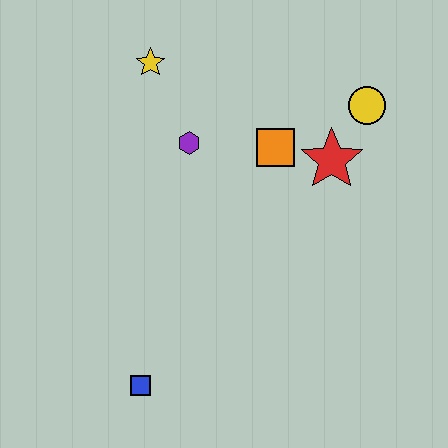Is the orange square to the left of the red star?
Yes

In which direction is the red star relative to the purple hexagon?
The red star is to the right of the purple hexagon.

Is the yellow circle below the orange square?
No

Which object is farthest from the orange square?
The blue square is farthest from the orange square.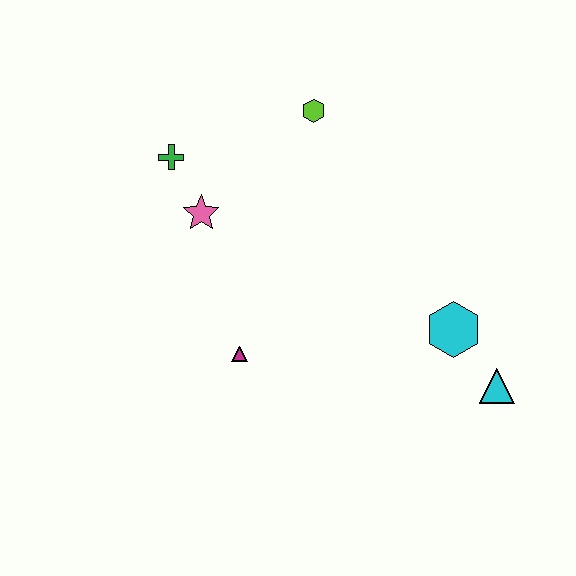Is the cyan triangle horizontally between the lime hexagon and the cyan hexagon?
No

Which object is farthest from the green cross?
The cyan triangle is farthest from the green cross.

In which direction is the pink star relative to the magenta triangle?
The pink star is above the magenta triangle.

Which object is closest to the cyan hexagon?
The cyan triangle is closest to the cyan hexagon.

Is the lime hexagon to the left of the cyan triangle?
Yes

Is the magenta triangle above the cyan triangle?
Yes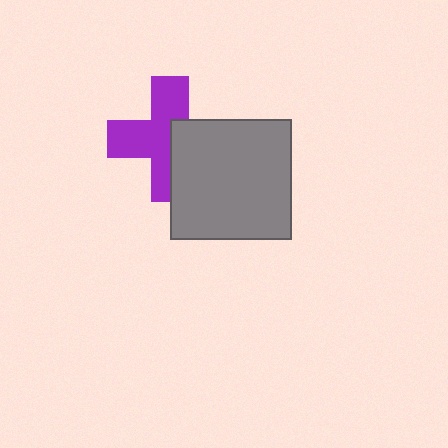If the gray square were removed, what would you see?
You would see the complete purple cross.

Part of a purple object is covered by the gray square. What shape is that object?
It is a cross.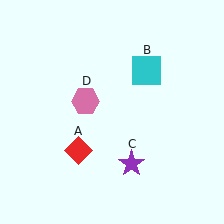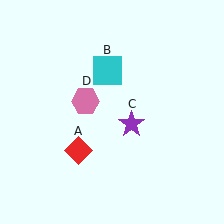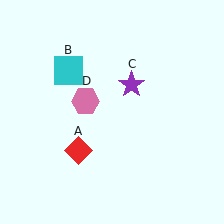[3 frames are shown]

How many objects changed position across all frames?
2 objects changed position: cyan square (object B), purple star (object C).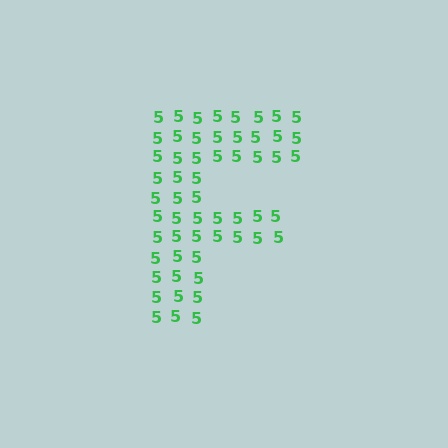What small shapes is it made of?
It is made of small digit 5's.